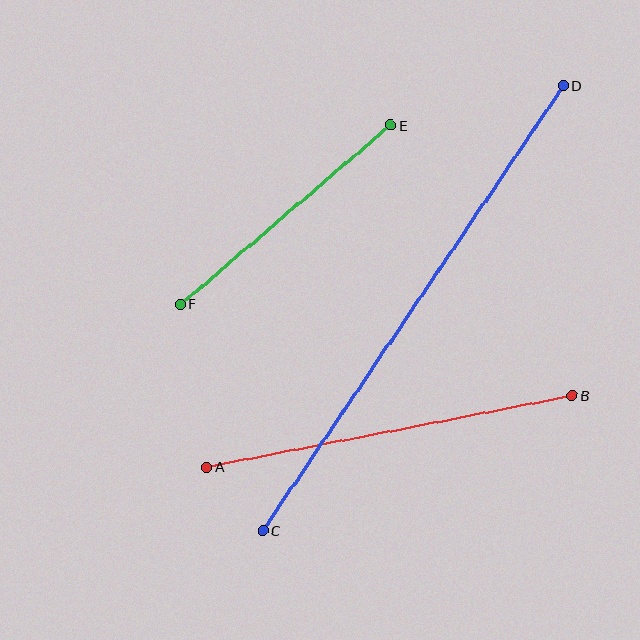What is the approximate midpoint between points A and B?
The midpoint is at approximately (389, 431) pixels.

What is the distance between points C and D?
The distance is approximately 537 pixels.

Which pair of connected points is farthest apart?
Points C and D are farthest apart.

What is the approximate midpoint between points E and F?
The midpoint is at approximately (286, 215) pixels.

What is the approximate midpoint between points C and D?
The midpoint is at approximately (413, 308) pixels.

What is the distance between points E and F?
The distance is approximately 276 pixels.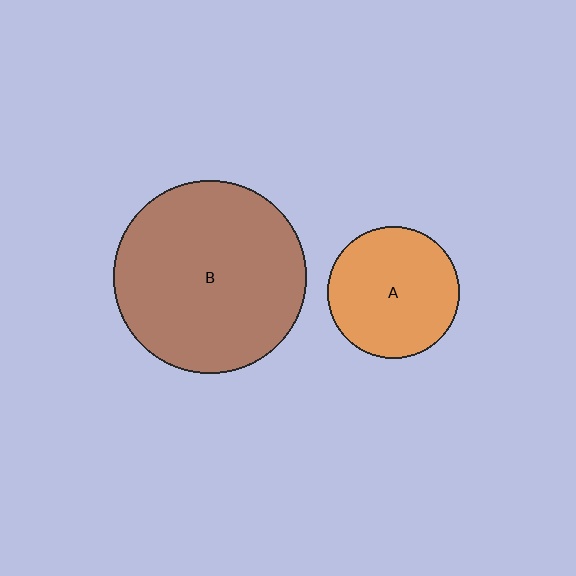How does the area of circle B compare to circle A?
Approximately 2.1 times.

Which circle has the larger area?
Circle B (brown).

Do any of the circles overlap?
No, none of the circles overlap.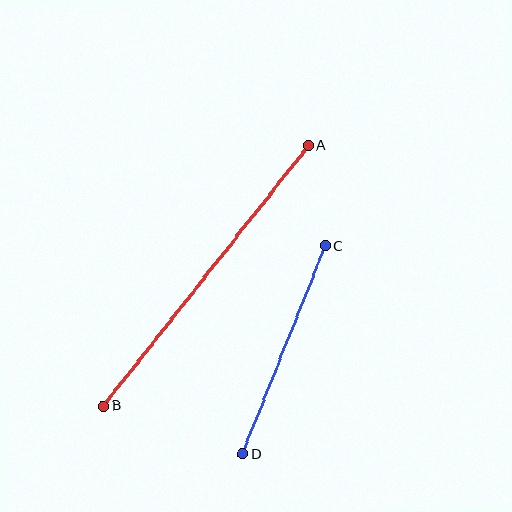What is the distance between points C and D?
The distance is approximately 224 pixels.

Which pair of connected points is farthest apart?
Points A and B are farthest apart.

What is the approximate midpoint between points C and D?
The midpoint is at approximately (284, 350) pixels.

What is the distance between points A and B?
The distance is approximately 332 pixels.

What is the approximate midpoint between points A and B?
The midpoint is at approximately (206, 276) pixels.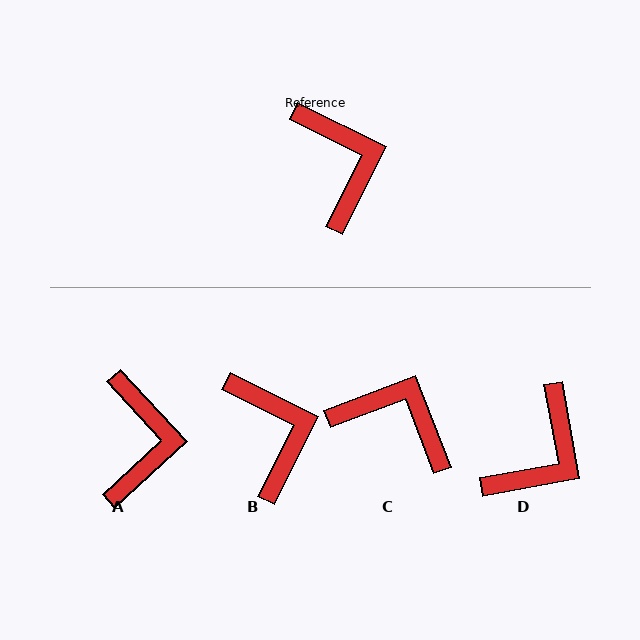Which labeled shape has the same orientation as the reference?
B.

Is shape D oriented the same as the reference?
No, it is off by about 53 degrees.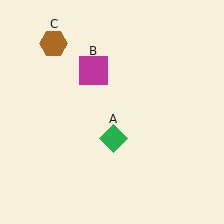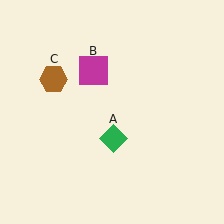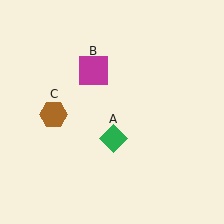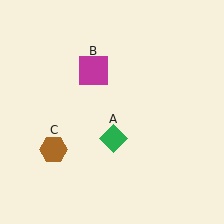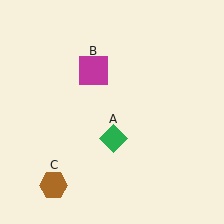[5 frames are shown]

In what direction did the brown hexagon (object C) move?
The brown hexagon (object C) moved down.